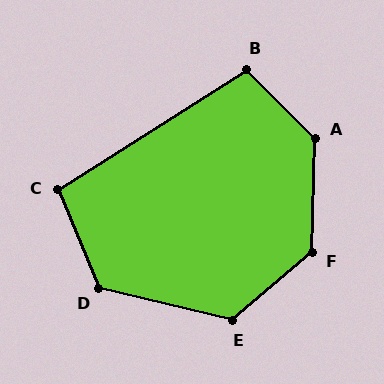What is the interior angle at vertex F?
Approximately 132 degrees (obtuse).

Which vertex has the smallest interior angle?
C, at approximately 100 degrees.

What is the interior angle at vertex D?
Approximately 126 degrees (obtuse).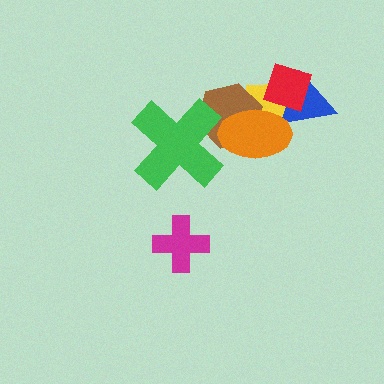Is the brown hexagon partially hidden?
Yes, it is partially covered by another shape.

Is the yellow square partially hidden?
Yes, it is partially covered by another shape.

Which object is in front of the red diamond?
The orange ellipse is in front of the red diamond.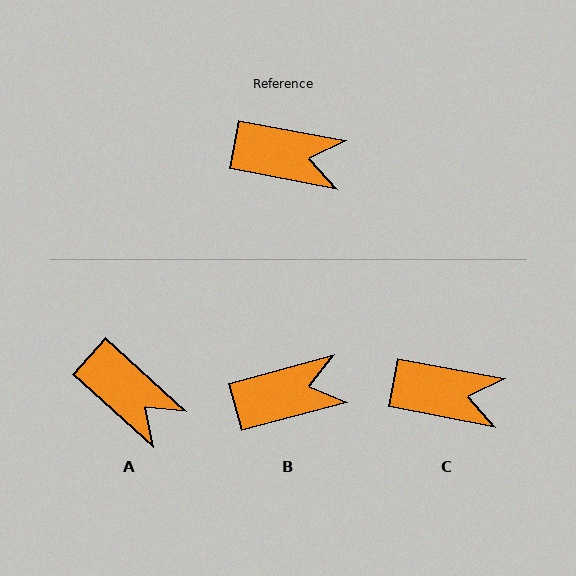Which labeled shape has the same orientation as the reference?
C.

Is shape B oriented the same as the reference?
No, it is off by about 26 degrees.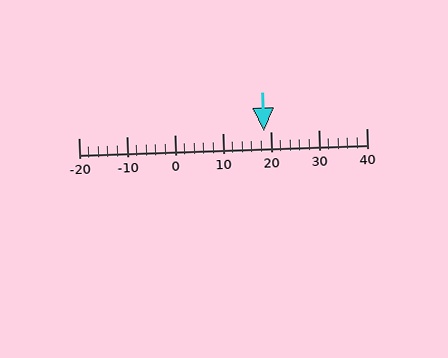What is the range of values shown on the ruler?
The ruler shows values from -20 to 40.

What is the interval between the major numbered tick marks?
The major tick marks are spaced 10 units apart.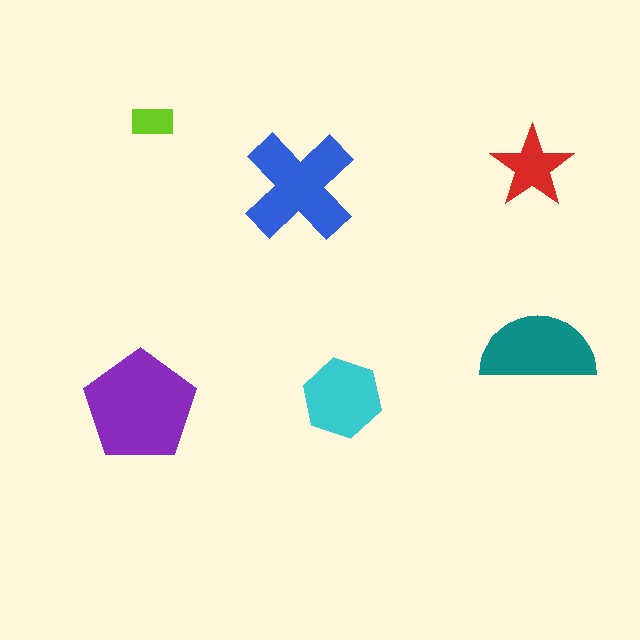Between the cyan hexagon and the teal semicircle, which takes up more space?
The teal semicircle.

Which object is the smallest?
The lime rectangle.